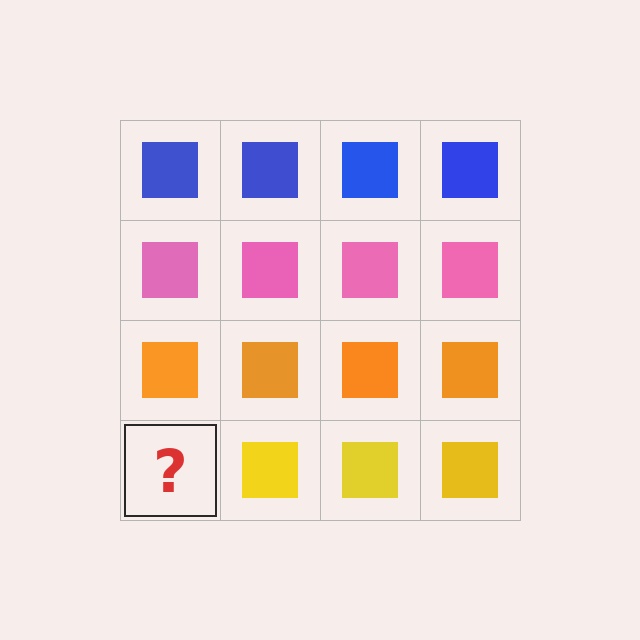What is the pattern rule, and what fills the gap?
The rule is that each row has a consistent color. The gap should be filled with a yellow square.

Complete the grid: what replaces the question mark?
The question mark should be replaced with a yellow square.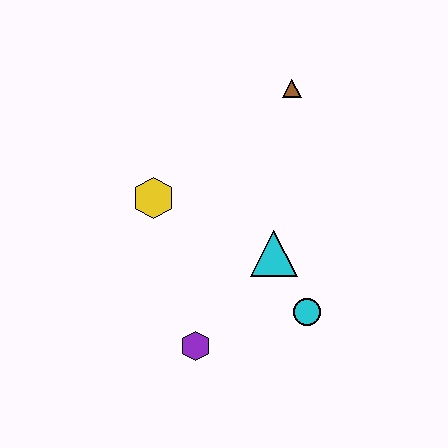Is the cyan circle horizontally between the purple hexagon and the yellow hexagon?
No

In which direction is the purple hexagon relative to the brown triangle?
The purple hexagon is below the brown triangle.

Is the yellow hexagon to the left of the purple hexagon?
Yes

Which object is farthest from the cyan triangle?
The brown triangle is farthest from the cyan triangle.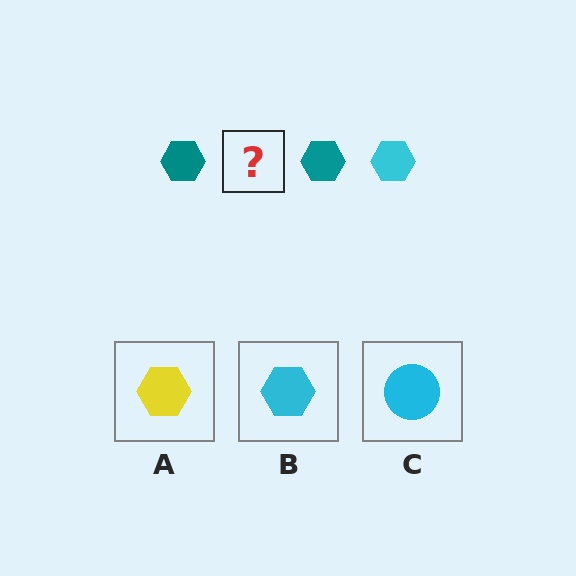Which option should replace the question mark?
Option B.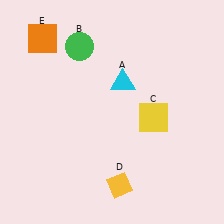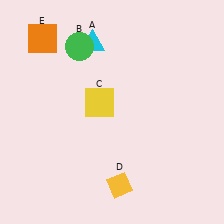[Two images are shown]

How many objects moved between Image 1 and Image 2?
2 objects moved between the two images.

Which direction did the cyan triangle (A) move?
The cyan triangle (A) moved up.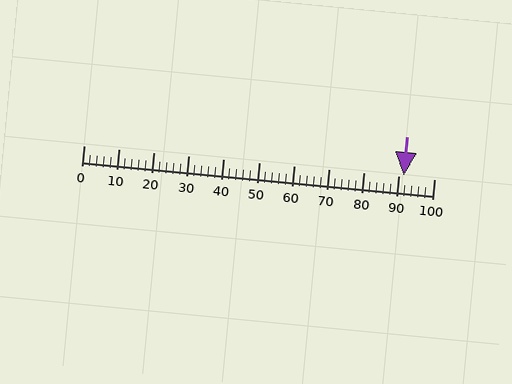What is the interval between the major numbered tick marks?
The major tick marks are spaced 10 units apart.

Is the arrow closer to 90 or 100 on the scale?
The arrow is closer to 90.